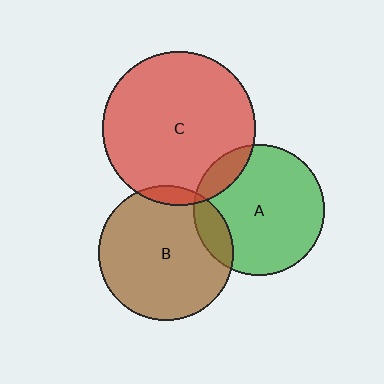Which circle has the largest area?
Circle C (red).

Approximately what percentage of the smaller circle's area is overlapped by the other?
Approximately 15%.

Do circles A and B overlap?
Yes.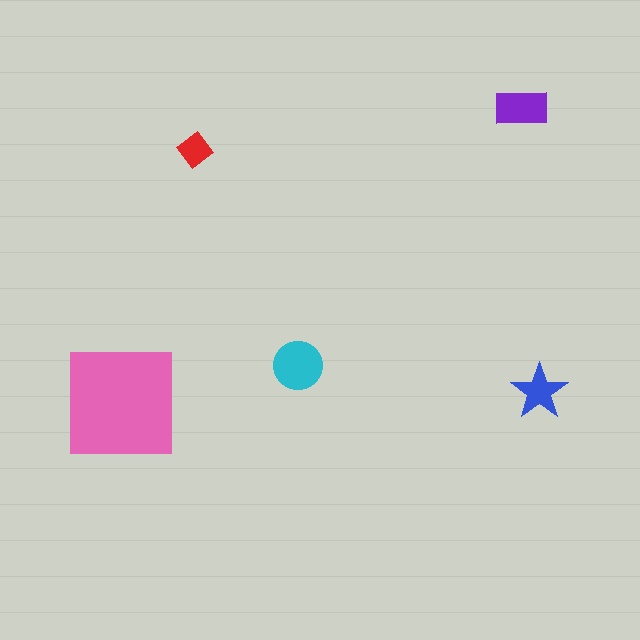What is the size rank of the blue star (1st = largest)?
4th.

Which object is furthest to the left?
The pink square is leftmost.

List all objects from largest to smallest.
The pink square, the cyan circle, the purple rectangle, the blue star, the red diamond.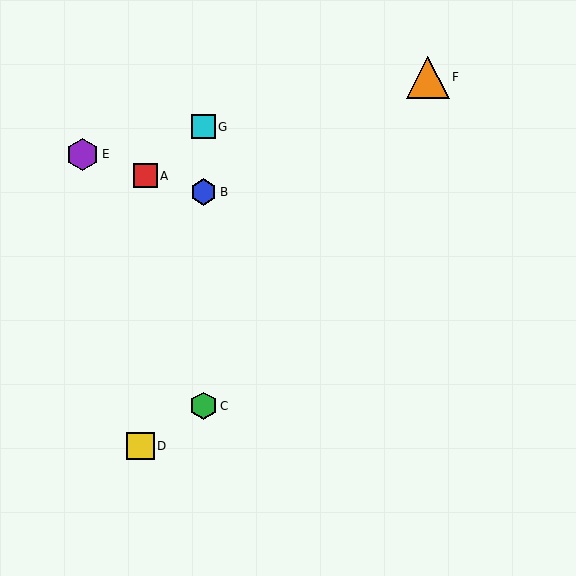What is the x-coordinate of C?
Object C is at x≈203.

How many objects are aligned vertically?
3 objects (B, C, G) are aligned vertically.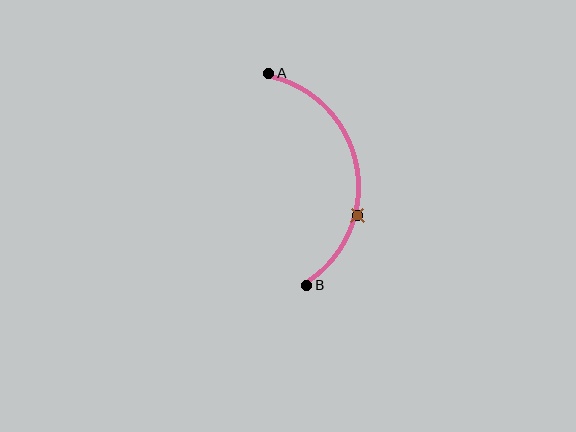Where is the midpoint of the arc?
The arc midpoint is the point on the curve farthest from the straight line joining A and B. It sits to the right of that line.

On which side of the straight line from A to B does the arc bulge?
The arc bulges to the right of the straight line connecting A and B.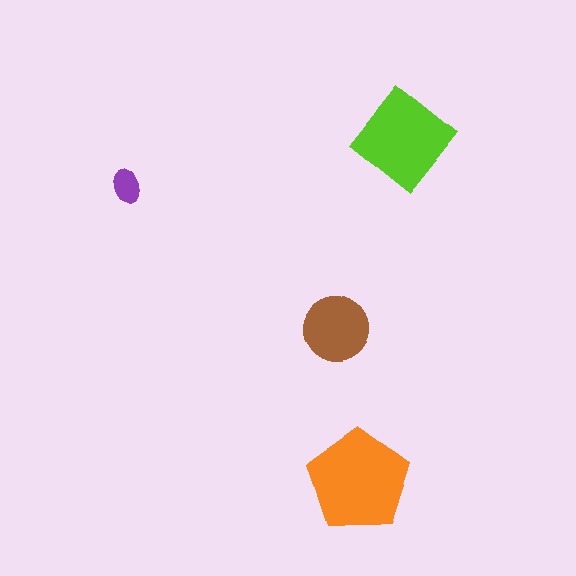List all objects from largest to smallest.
The orange pentagon, the lime diamond, the brown circle, the purple ellipse.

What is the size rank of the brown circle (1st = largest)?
3rd.